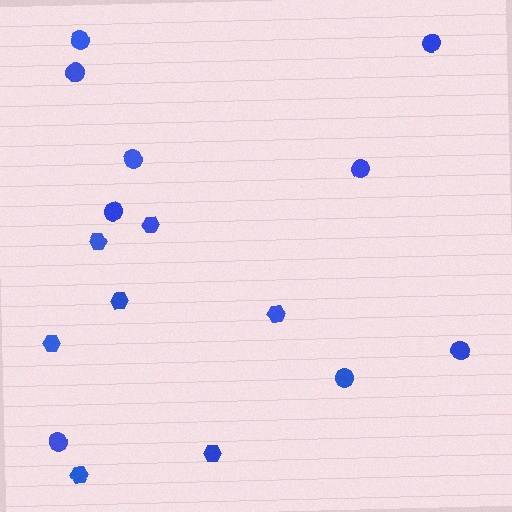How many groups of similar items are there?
There are 2 groups: one group of circles (9) and one group of hexagons (7).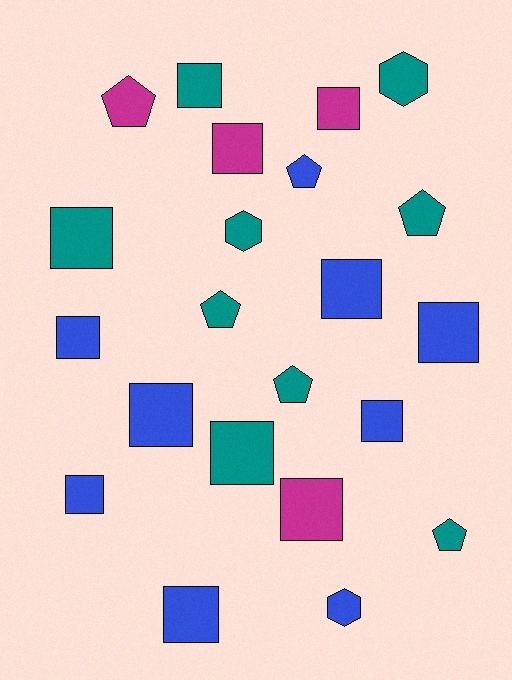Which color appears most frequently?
Blue, with 9 objects.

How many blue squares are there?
There are 7 blue squares.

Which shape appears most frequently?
Square, with 13 objects.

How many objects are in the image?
There are 22 objects.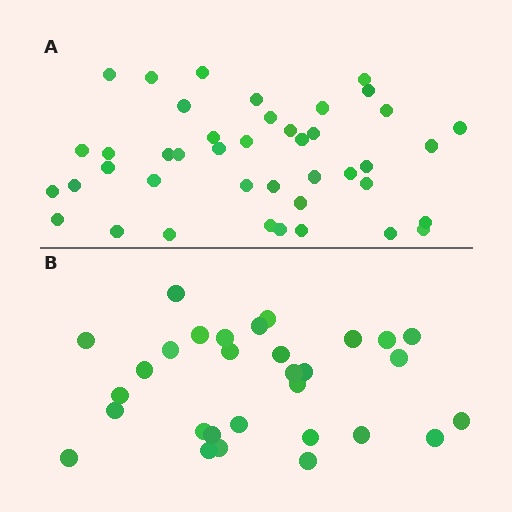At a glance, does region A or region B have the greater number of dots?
Region A (the top region) has more dots.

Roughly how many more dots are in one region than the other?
Region A has roughly 12 or so more dots than region B.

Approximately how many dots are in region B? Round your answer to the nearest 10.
About 30 dots.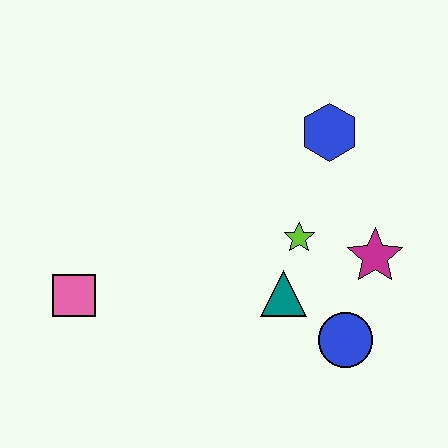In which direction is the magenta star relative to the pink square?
The magenta star is to the right of the pink square.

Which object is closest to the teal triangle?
The lime star is closest to the teal triangle.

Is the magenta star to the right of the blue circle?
Yes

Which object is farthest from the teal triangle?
The pink square is farthest from the teal triangle.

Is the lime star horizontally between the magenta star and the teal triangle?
Yes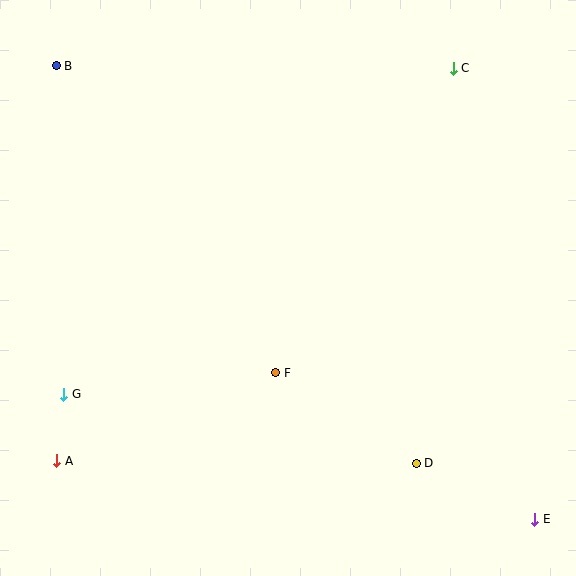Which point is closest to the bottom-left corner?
Point A is closest to the bottom-left corner.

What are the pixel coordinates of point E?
Point E is at (535, 519).